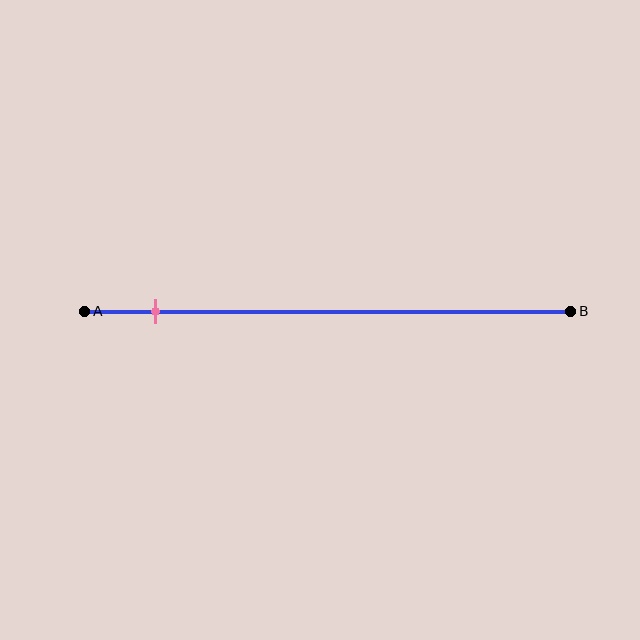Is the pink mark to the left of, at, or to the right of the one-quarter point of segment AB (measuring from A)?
The pink mark is to the left of the one-quarter point of segment AB.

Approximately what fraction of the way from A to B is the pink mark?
The pink mark is approximately 15% of the way from A to B.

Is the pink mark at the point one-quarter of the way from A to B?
No, the mark is at about 15% from A, not at the 25% one-quarter point.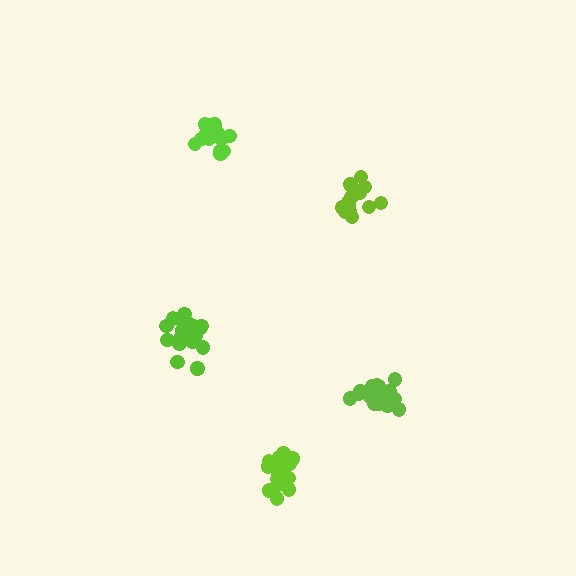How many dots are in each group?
Group 1: 21 dots, Group 2: 16 dots, Group 3: 16 dots, Group 4: 17 dots, Group 5: 19 dots (89 total).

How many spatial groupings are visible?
There are 5 spatial groupings.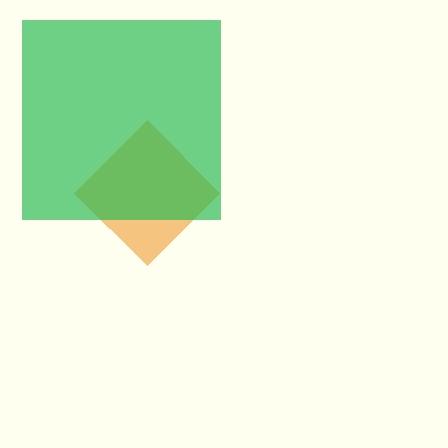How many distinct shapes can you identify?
There are 2 distinct shapes: an orange diamond, a green square.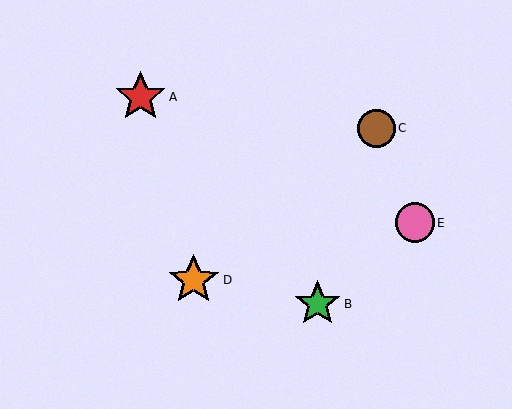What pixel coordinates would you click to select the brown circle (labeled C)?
Click at (376, 128) to select the brown circle C.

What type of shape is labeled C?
Shape C is a brown circle.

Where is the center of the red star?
The center of the red star is at (140, 97).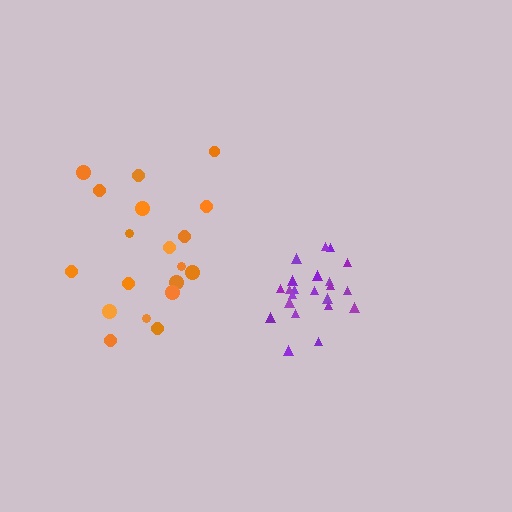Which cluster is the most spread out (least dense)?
Orange.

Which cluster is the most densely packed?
Purple.